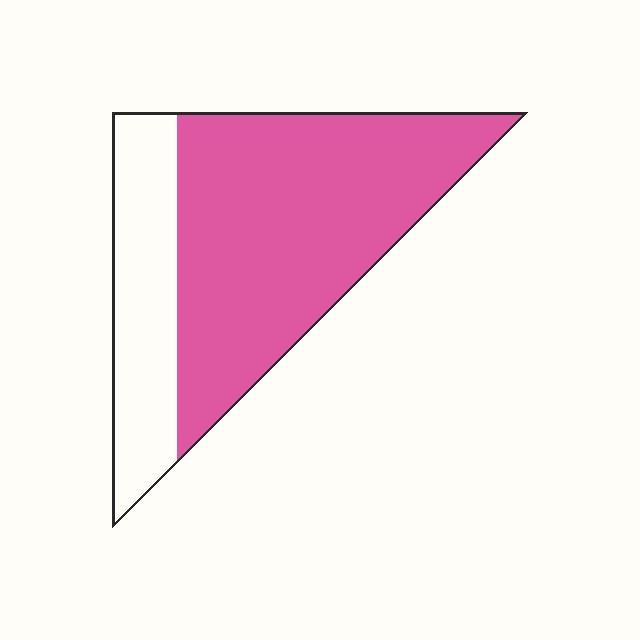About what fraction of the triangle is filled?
About three quarters (3/4).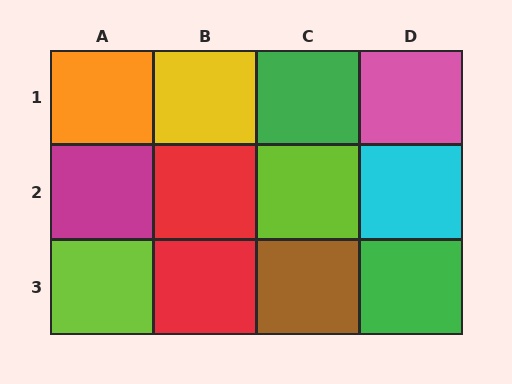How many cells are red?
2 cells are red.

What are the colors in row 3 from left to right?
Lime, red, brown, green.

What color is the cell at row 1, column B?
Yellow.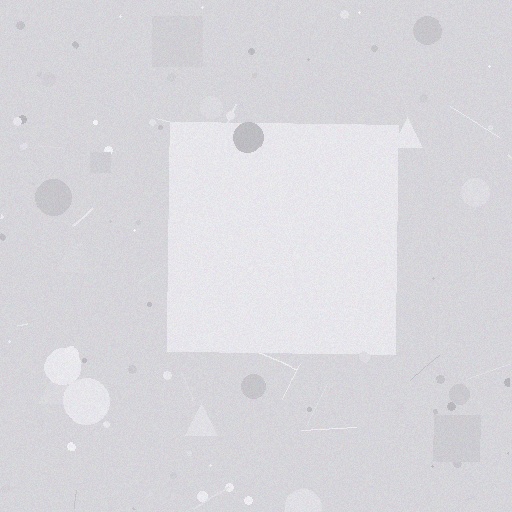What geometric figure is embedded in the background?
A square is embedded in the background.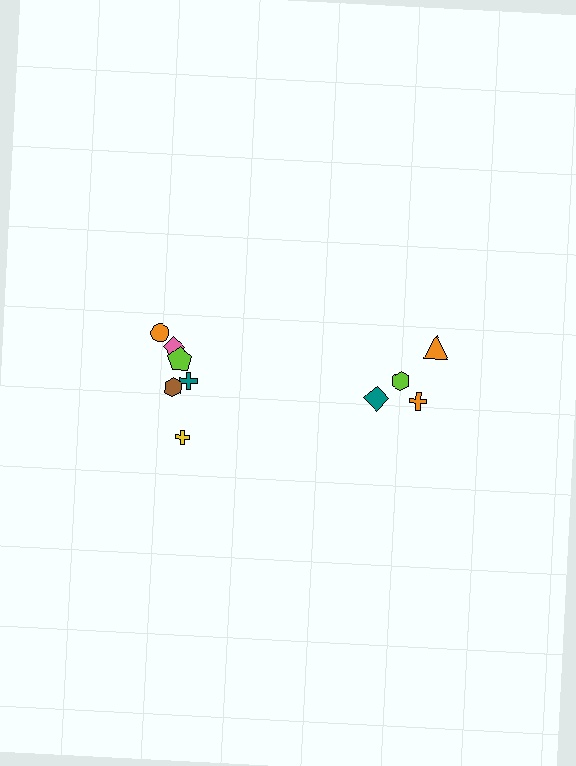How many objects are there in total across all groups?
There are 10 objects.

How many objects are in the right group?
There are 4 objects.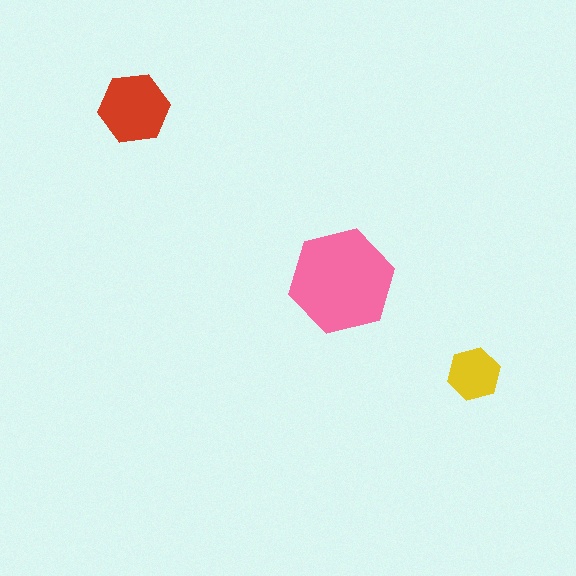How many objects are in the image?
There are 3 objects in the image.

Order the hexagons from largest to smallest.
the pink one, the red one, the yellow one.